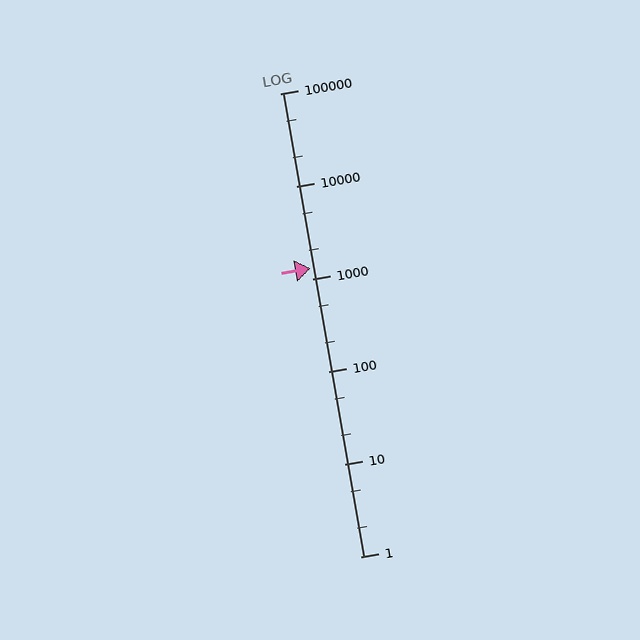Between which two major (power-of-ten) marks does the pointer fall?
The pointer is between 1000 and 10000.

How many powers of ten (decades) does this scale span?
The scale spans 5 decades, from 1 to 100000.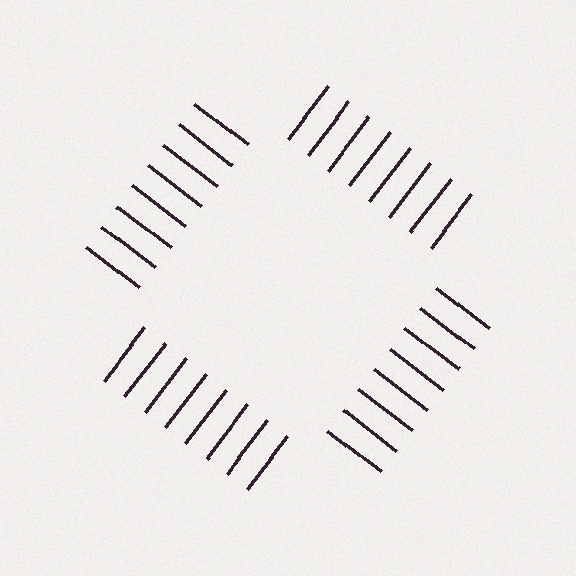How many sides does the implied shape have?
4 sides — the line-ends trace a square.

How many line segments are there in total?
32 — 8 along each of the 4 edges.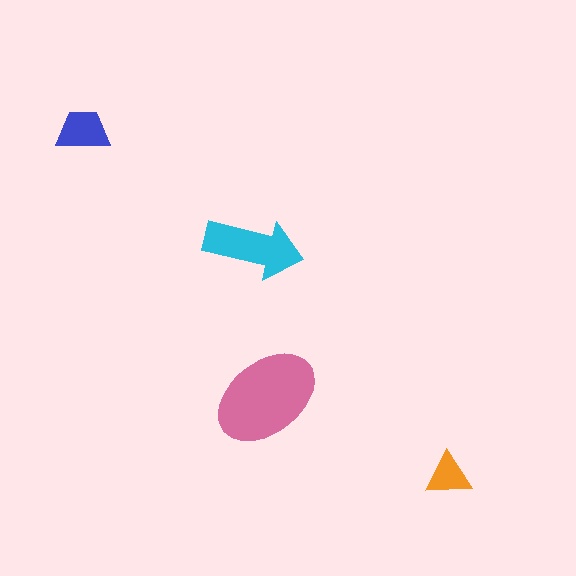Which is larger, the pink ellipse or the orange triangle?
The pink ellipse.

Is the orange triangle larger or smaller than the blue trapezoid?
Smaller.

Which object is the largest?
The pink ellipse.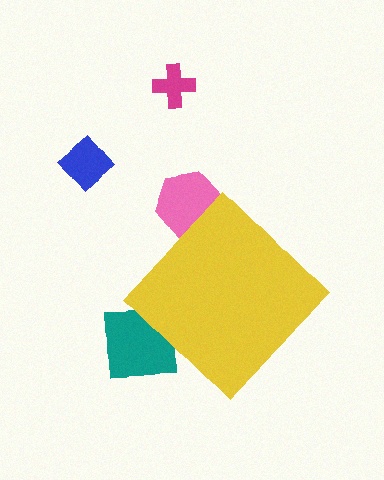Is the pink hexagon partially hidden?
Yes, the pink hexagon is partially hidden behind the yellow diamond.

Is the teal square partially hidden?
Yes, the teal square is partially hidden behind the yellow diamond.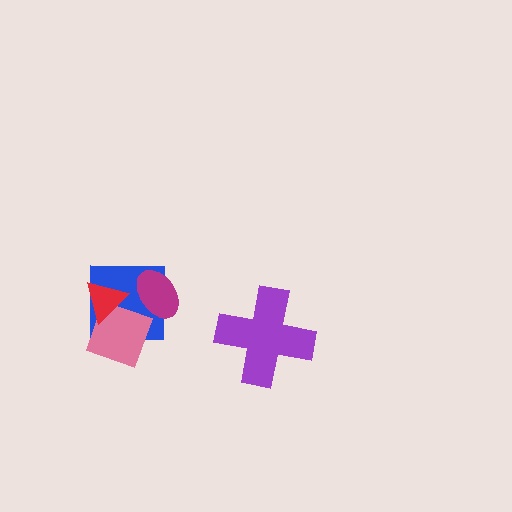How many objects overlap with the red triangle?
2 objects overlap with the red triangle.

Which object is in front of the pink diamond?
The red triangle is in front of the pink diamond.